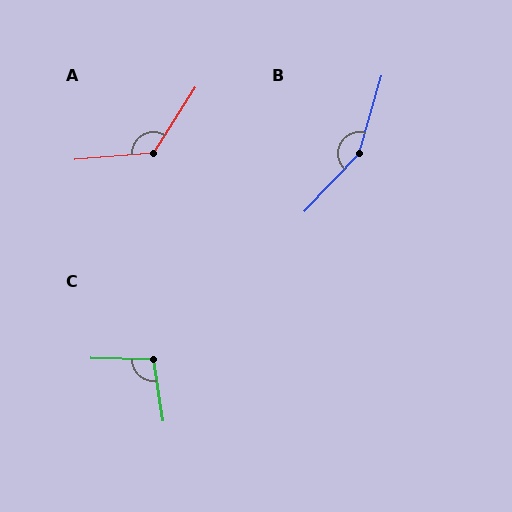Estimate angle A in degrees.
Approximately 127 degrees.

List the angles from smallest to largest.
C (100°), A (127°), B (153°).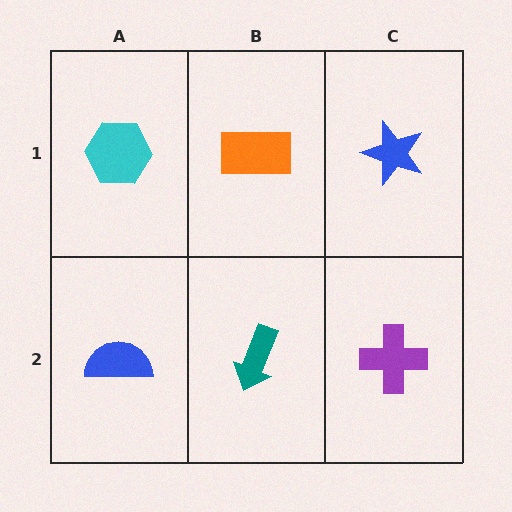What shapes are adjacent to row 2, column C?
A blue star (row 1, column C), a teal arrow (row 2, column B).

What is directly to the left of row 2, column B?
A blue semicircle.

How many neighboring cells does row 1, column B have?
3.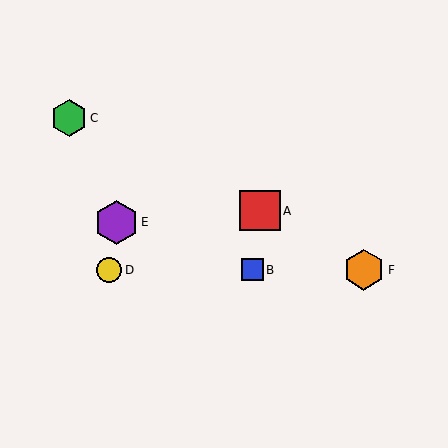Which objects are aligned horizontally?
Objects B, D, F are aligned horizontally.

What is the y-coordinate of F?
Object F is at y≈270.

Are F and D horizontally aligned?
Yes, both are at y≈270.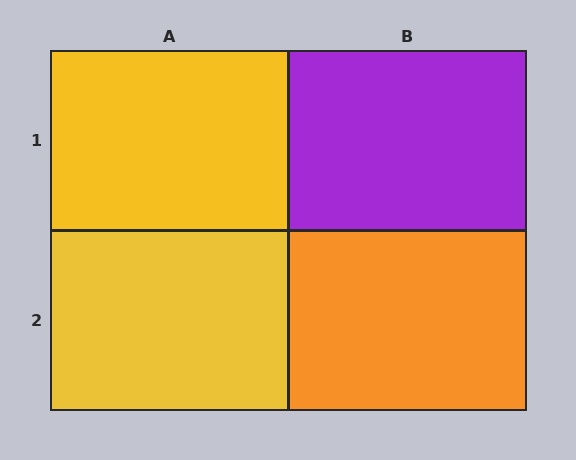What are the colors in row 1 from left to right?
Yellow, purple.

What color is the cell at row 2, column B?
Orange.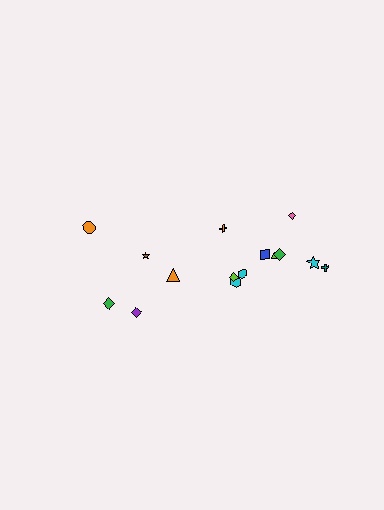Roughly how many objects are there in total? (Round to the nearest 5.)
Roughly 15 objects in total.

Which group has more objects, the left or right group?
The right group.